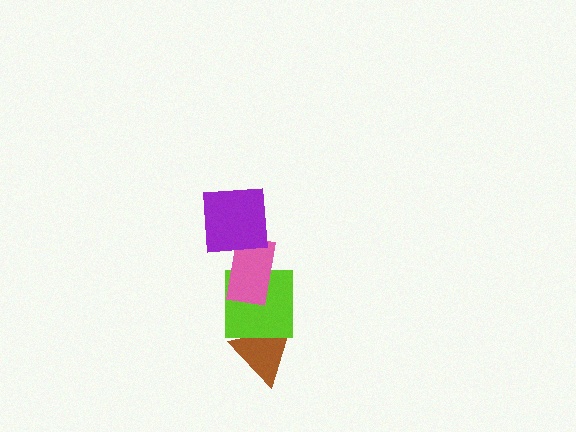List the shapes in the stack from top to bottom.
From top to bottom: the purple square, the pink rectangle, the lime square, the brown triangle.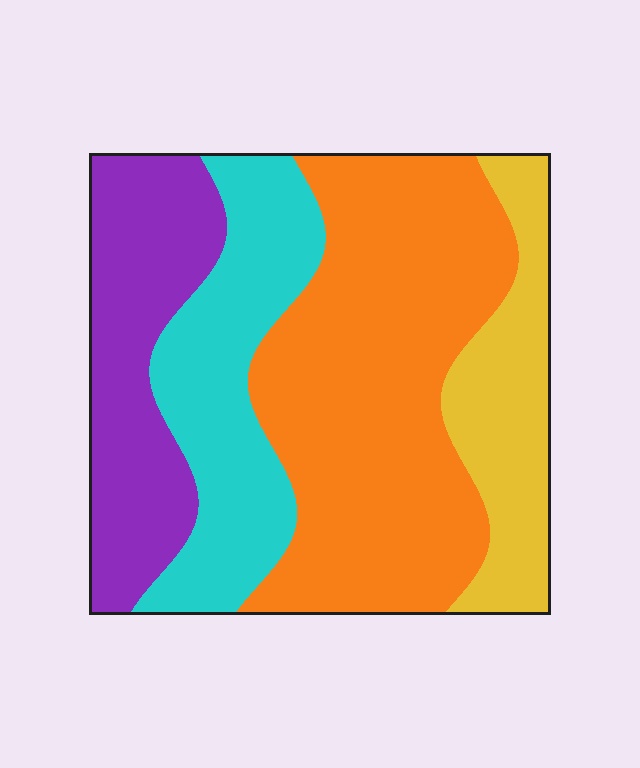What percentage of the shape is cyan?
Cyan takes up about one fifth (1/5) of the shape.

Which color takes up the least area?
Yellow, at roughly 15%.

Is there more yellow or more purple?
Purple.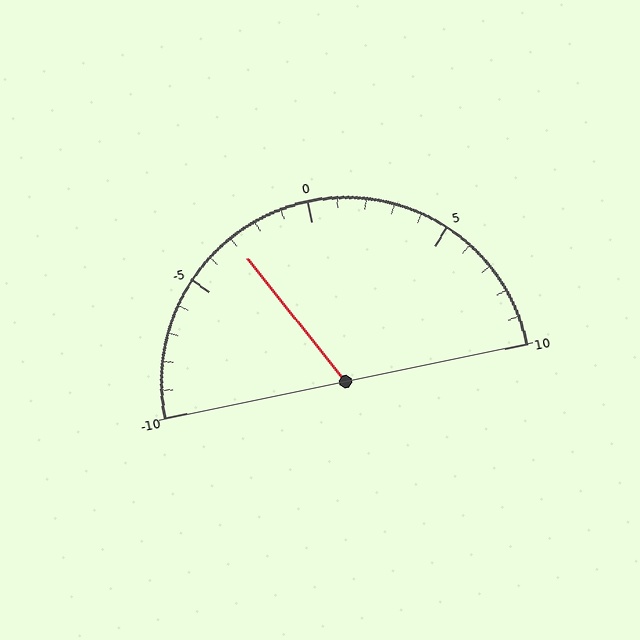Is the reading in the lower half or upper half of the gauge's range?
The reading is in the lower half of the range (-10 to 10).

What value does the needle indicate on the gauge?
The needle indicates approximately -3.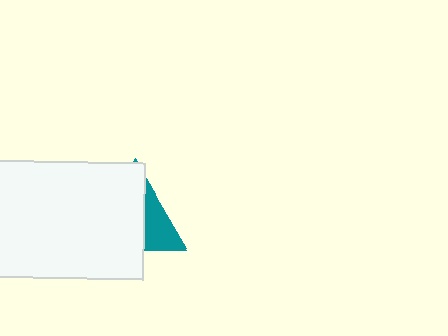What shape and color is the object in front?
The object in front is a white rectangle.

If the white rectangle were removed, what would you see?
You would see the complete teal triangle.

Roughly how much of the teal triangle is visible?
A small part of it is visible (roughly 33%).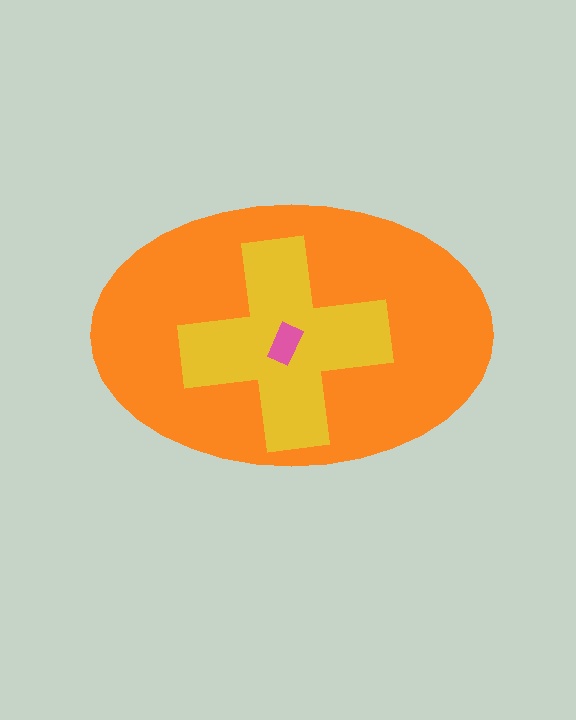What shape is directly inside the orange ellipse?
The yellow cross.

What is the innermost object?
The pink rectangle.